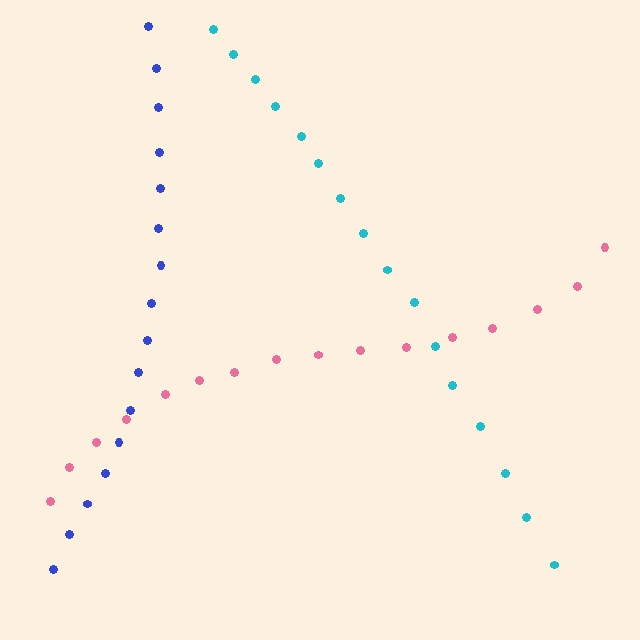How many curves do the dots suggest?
There are 3 distinct paths.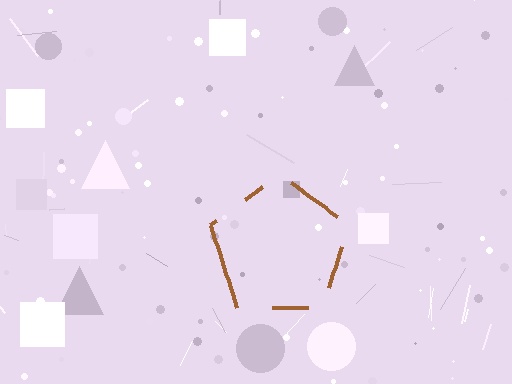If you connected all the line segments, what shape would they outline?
They would outline a pentagon.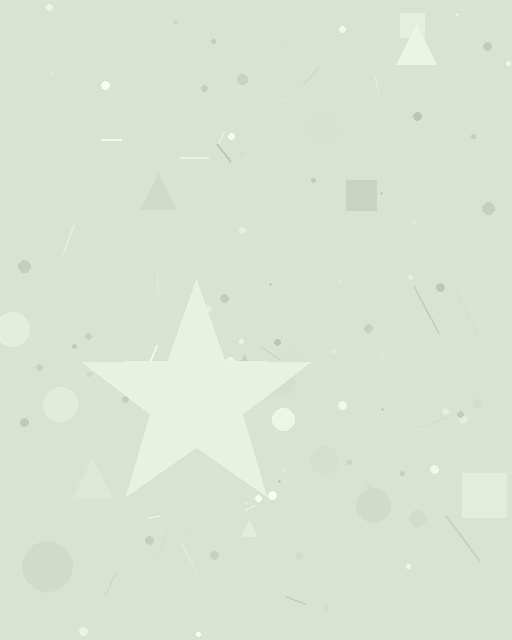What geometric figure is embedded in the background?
A star is embedded in the background.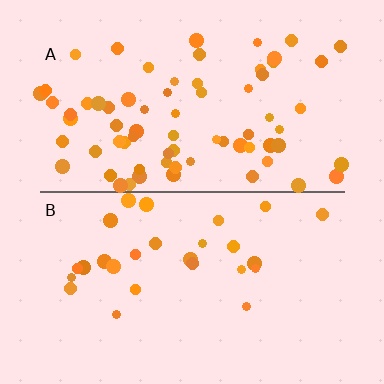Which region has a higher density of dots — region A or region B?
A (the top).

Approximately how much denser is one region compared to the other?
Approximately 2.7× — region A over region B.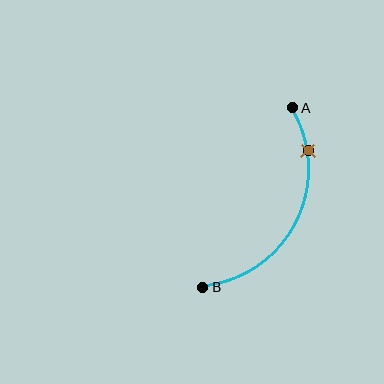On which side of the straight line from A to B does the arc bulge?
The arc bulges to the right of the straight line connecting A and B.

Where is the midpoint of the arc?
The arc midpoint is the point on the curve farthest from the straight line joining A and B. It sits to the right of that line.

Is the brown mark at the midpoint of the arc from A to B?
No. The brown mark lies on the arc but is closer to endpoint A. The arc midpoint would be at the point on the curve equidistant along the arc from both A and B.